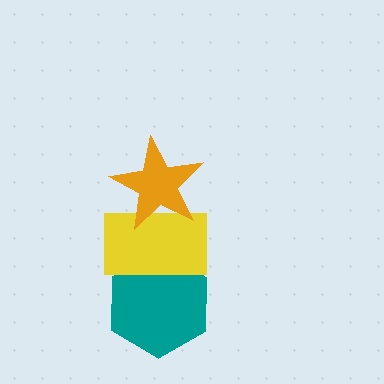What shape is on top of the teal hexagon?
The yellow rectangle is on top of the teal hexagon.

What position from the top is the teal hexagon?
The teal hexagon is 3rd from the top.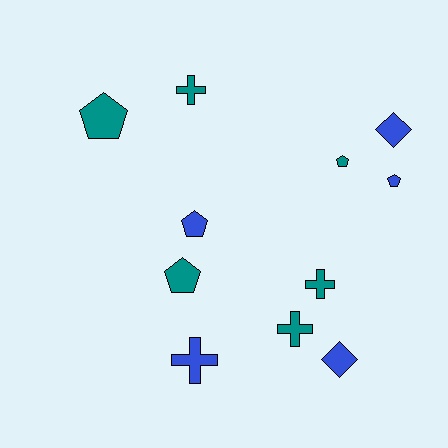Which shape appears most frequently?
Pentagon, with 5 objects.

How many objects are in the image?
There are 11 objects.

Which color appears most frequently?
Teal, with 6 objects.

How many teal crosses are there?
There are 3 teal crosses.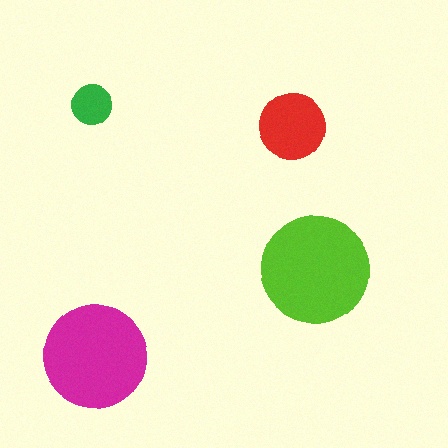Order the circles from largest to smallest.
the lime one, the magenta one, the red one, the green one.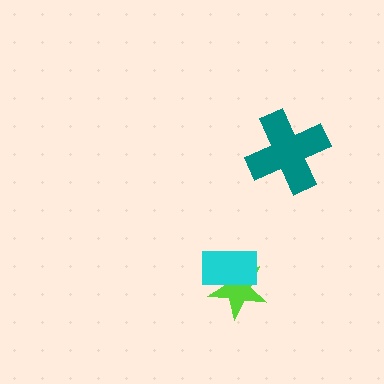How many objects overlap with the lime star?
1 object overlaps with the lime star.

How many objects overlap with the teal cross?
0 objects overlap with the teal cross.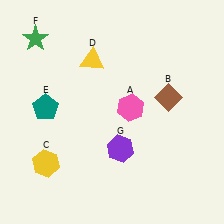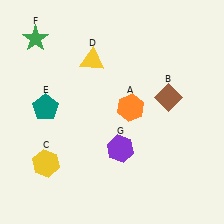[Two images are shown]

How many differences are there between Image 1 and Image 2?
There is 1 difference between the two images.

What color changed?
The hexagon (A) changed from pink in Image 1 to orange in Image 2.